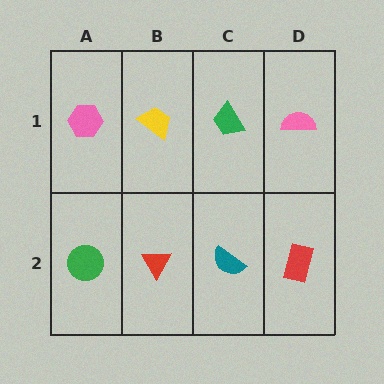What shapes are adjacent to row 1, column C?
A teal semicircle (row 2, column C), a yellow trapezoid (row 1, column B), a pink semicircle (row 1, column D).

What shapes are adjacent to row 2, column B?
A yellow trapezoid (row 1, column B), a green circle (row 2, column A), a teal semicircle (row 2, column C).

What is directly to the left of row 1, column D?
A green trapezoid.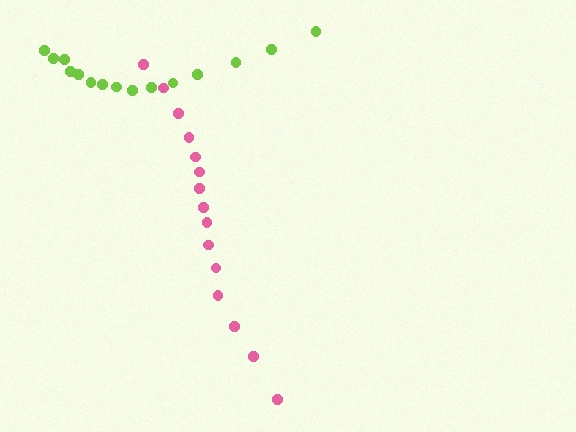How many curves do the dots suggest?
There are 2 distinct paths.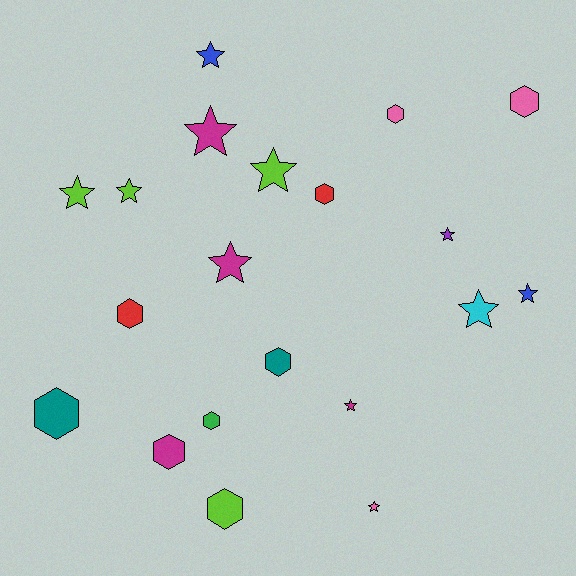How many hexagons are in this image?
There are 9 hexagons.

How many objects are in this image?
There are 20 objects.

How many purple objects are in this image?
There is 1 purple object.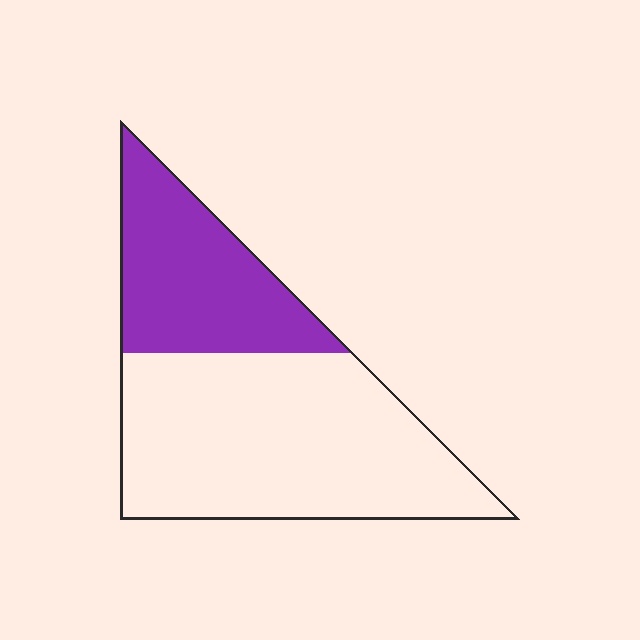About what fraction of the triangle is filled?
About one third (1/3).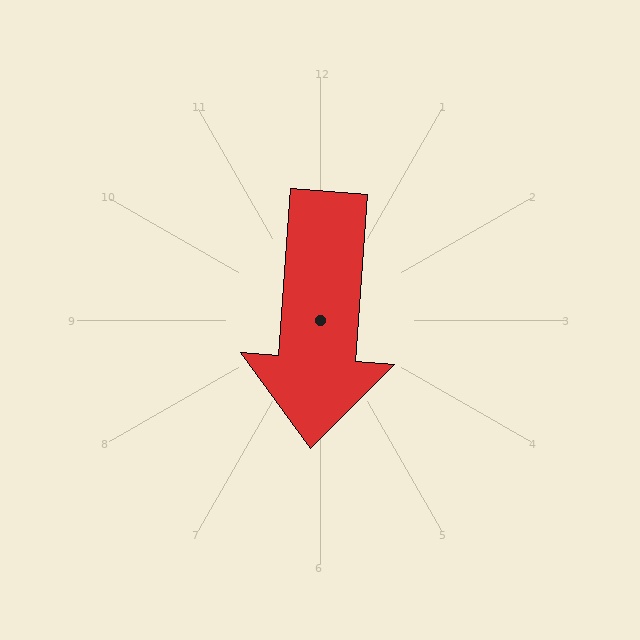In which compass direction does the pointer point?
South.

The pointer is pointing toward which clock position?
Roughly 6 o'clock.